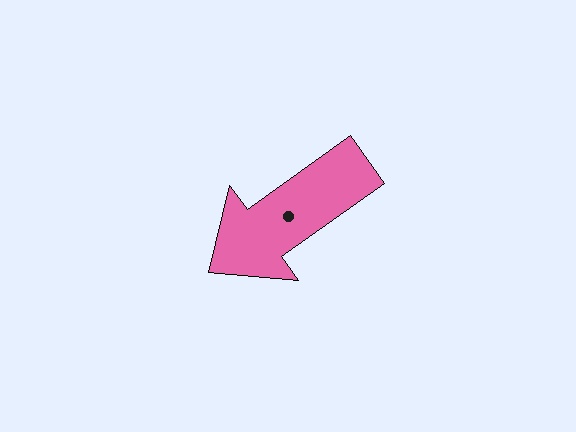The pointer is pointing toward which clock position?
Roughly 8 o'clock.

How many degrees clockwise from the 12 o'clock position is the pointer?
Approximately 235 degrees.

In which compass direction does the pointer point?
Southwest.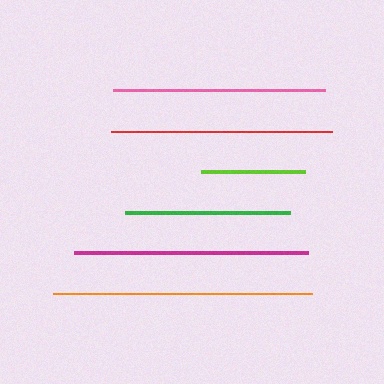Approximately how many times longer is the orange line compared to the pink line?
The orange line is approximately 1.2 times the length of the pink line.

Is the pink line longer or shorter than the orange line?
The orange line is longer than the pink line.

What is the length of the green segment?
The green segment is approximately 165 pixels long.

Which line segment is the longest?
The orange line is the longest at approximately 259 pixels.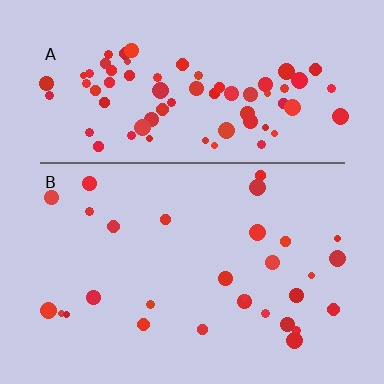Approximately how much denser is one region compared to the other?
Approximately 2.6× — region A over region B.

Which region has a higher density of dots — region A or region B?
A (the top).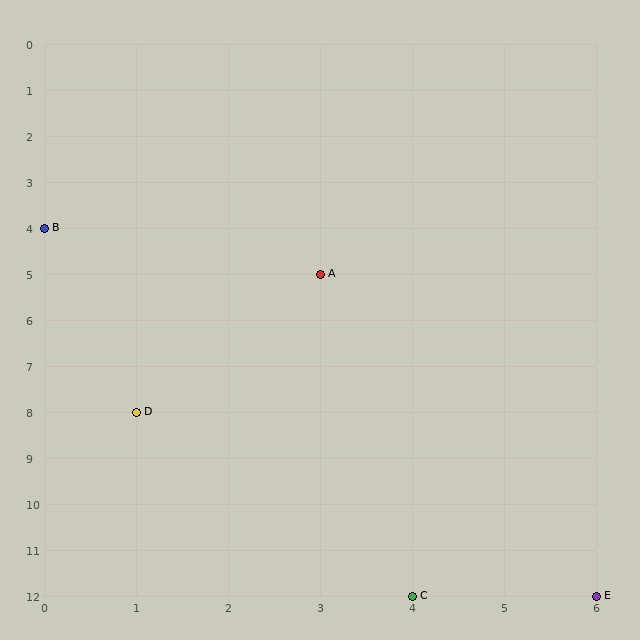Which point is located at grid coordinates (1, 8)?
Point D is at (1, 8).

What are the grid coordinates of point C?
Point C is at grid coordinates (4, 12).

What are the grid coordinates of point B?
Point B is at grid coordinates (0, 4).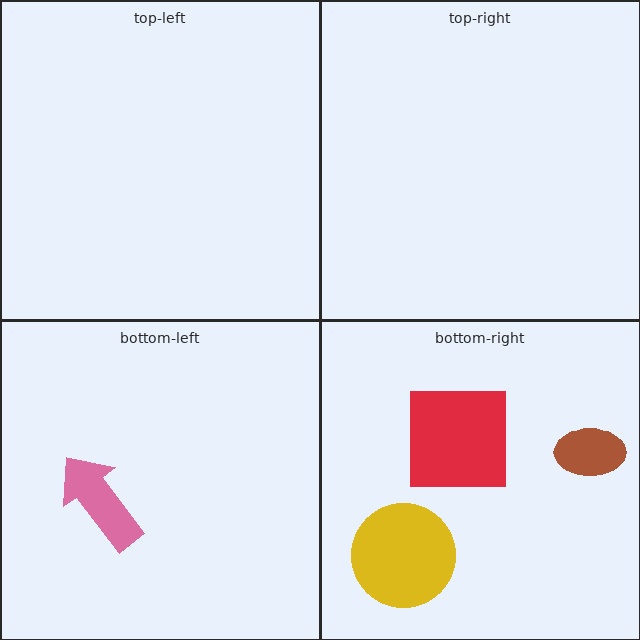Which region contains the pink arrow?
The bottom-left region.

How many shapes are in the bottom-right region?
3.